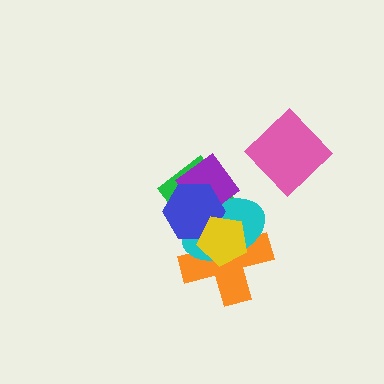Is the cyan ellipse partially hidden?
Yes, it is partially covered by another shape.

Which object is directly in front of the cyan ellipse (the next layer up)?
The purple diamond is directly in front of the cyan ellipse.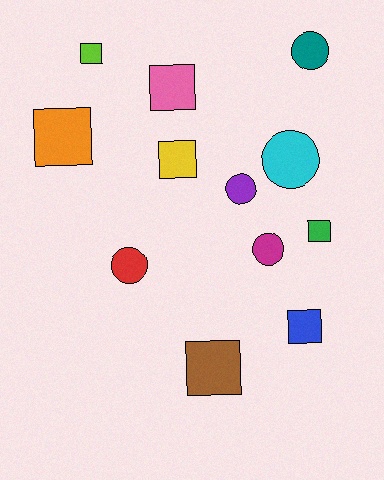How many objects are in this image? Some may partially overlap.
There are 12 objects.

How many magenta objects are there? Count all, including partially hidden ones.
There is 1 magenta object.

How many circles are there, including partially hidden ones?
There are 5 circles.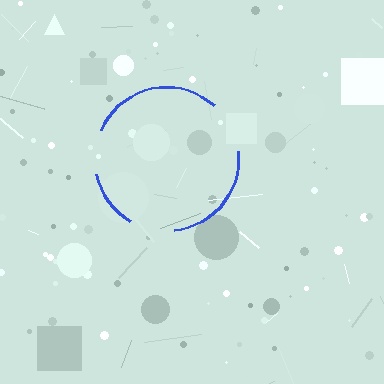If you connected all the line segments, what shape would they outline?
They would outline a circle.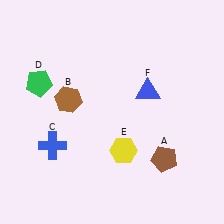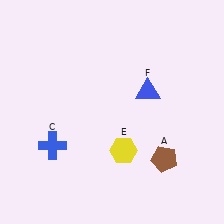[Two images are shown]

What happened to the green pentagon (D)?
The green pentagon (D) was removed in Image 2. It was in the top-left area of Image 1.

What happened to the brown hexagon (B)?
The brown hexagon (B) was removed in Image 2. It was in the top-left area of Image 1.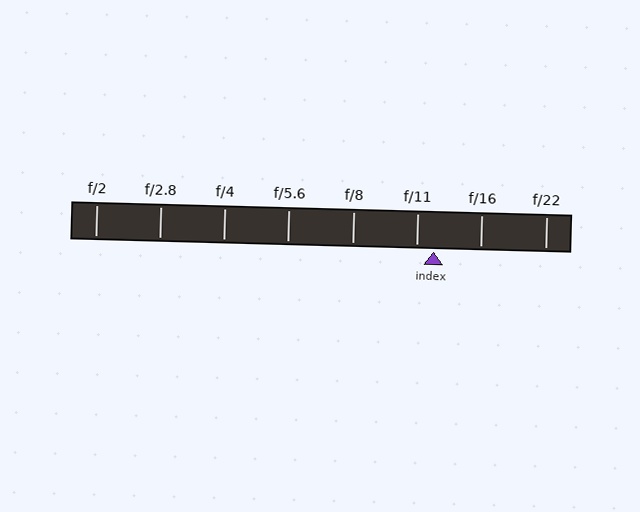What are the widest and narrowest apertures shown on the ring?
The widest aperture shown is f/2 and the narrowest is f/22.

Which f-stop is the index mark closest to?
The index mark is closest to f/11.